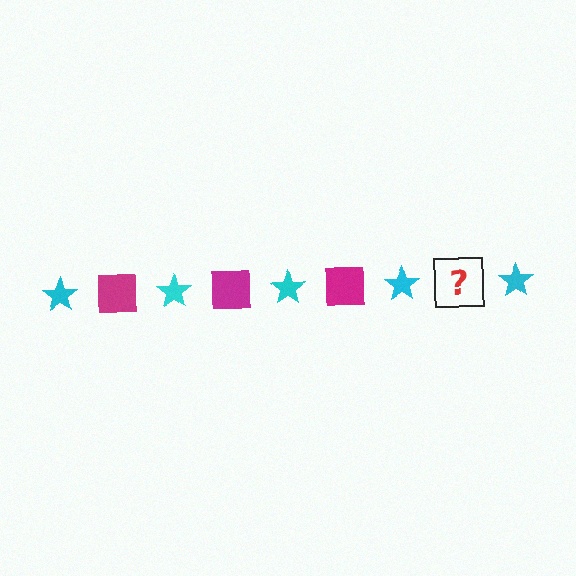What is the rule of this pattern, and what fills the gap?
The rule is that the pattern alternates between cyan star and magenta square. The gap should be filled with a magenta square.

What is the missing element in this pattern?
The missing element is a magenta square.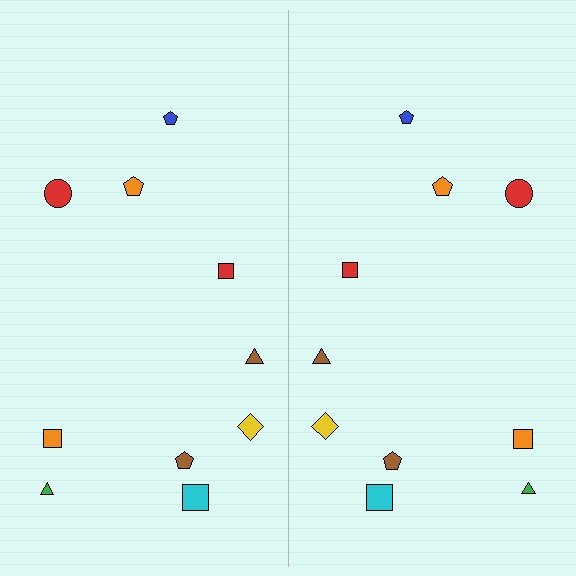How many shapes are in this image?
There are 20 shapes in this image.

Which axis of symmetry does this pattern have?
The pattern has a vertical axis of symmetry running through the center of the image.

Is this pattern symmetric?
Yes, this pattern has bilateral (reflection) symmetry.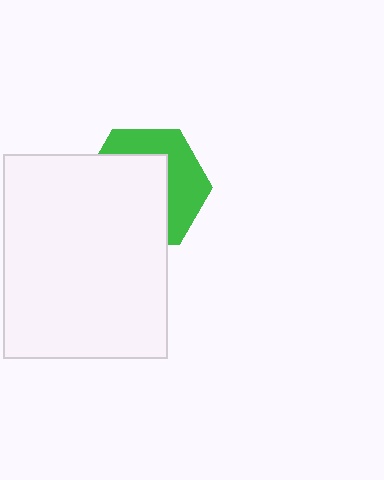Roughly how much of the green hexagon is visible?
A small part of it is visible (roughly 41%).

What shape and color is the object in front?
The object in front is a white rectangle.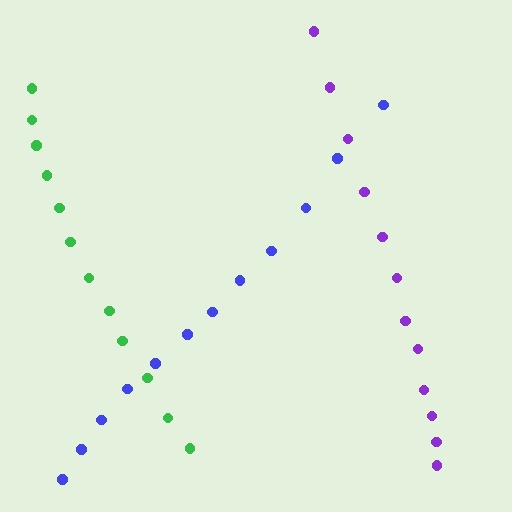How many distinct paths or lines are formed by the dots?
There are 3 distinct paths.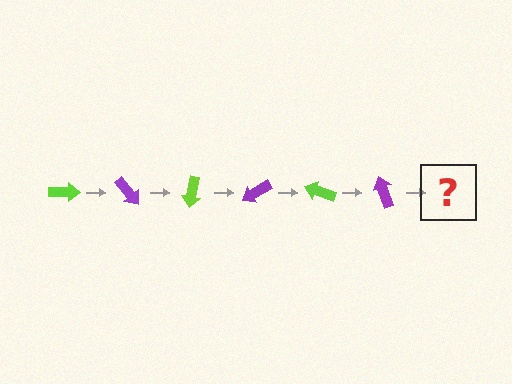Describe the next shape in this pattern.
It should be a lime arrow, rotated 300 degrees from the start.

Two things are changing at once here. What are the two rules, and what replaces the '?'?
The two rules are that it rotates 50 degrees each step and the color cycles through lime and purple. The '?' should be a lime arrow, rotated 300 degrees from the start.